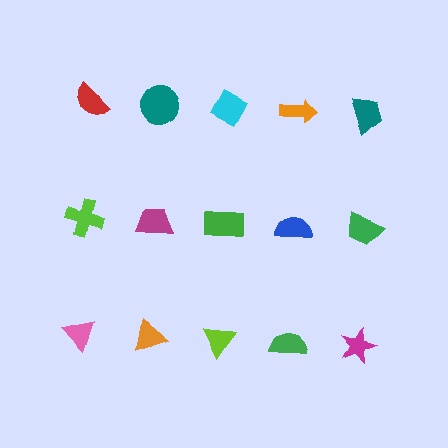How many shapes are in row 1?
5 shapes.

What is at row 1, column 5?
A teal trapezoid.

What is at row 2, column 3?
A green rectangle.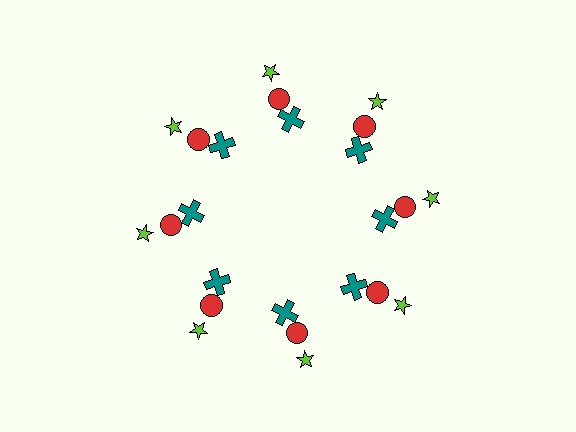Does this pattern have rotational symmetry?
Yes, this pattern has 8-fold rotational symmetry. It looks the same after rotating 45 degrees around the center.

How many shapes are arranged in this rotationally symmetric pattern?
There are 24 shapes, arranged in 8 groups of 3.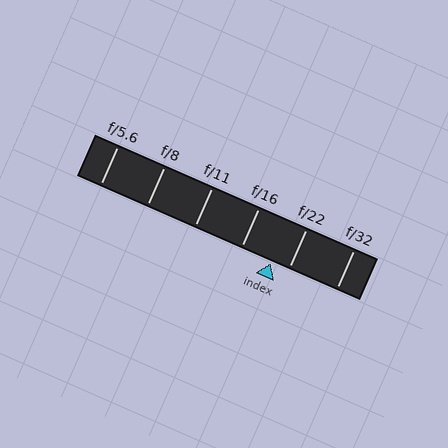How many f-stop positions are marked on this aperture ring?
There are 6 f-stop positions marked.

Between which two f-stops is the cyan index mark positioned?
The index mark is between f/16 and f/22.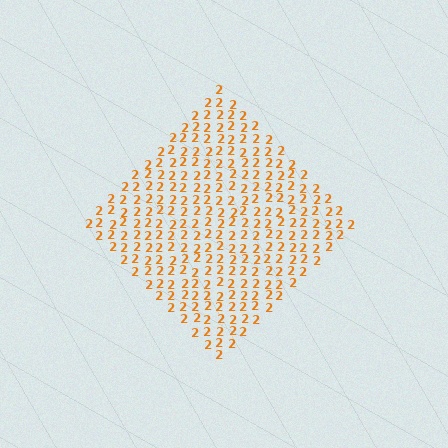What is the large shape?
The large shape is a diamond.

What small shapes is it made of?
It is made of small digit 2's.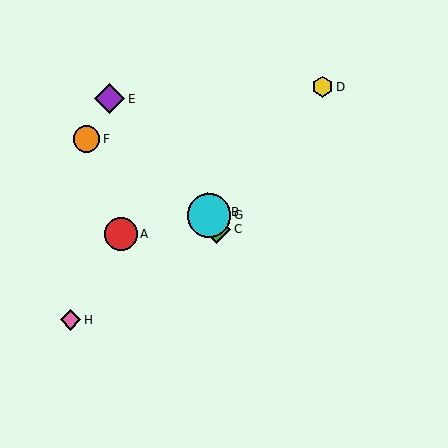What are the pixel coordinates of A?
Object A is at (121, 234).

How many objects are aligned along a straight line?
3 objects (B, C, G) are aligned along a straight line.